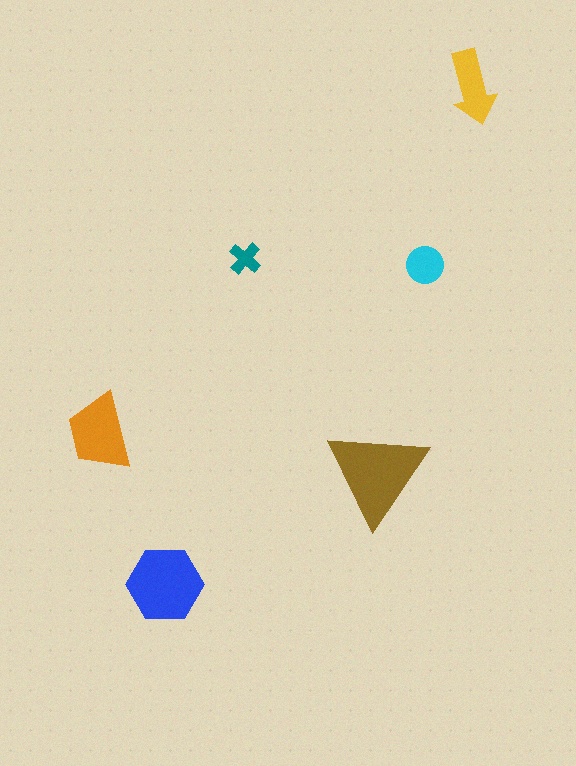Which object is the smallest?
The teal cross.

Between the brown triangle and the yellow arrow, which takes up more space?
The brown triangle.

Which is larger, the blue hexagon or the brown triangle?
The brown triangle.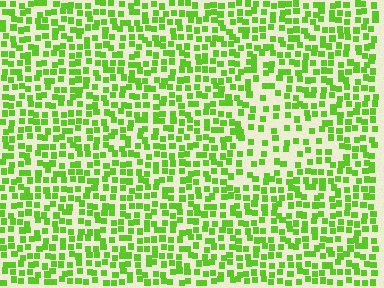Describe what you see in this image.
The image contains small lime elements arranged at two different densities. A triangle-shaped region is visible where the elements are less densely packed than the surrounding area.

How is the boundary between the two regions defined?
The boundary is defined by a change in element density (approximately 1.8x ratio). All elements are the same color, size, and shape.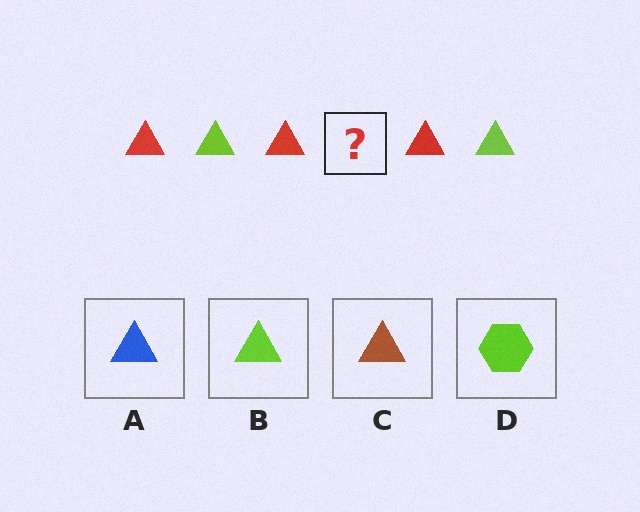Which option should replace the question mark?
Option B.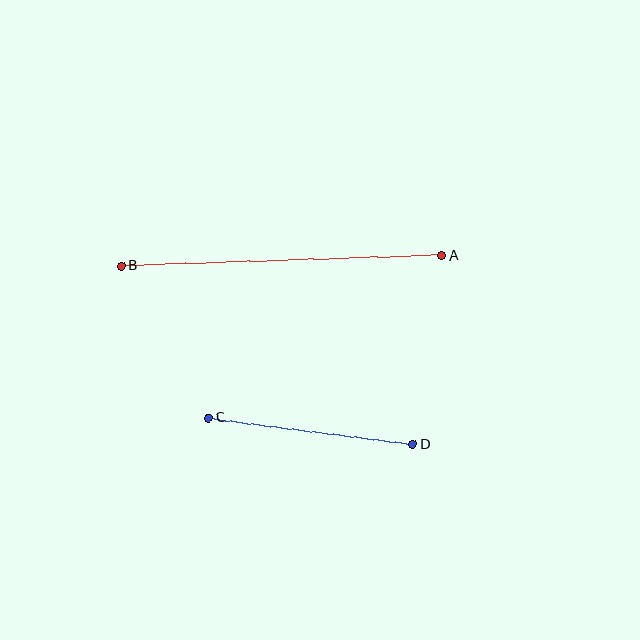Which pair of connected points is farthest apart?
Points A and B are farthest apart.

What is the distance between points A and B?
The distance is approximately 321 pixels.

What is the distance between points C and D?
The distance is approximately 206 pixels.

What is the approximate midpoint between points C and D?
The midpoint is at approximately (311, 431) pixels.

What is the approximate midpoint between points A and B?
The midpoint is at approximately (282, 261) pixels.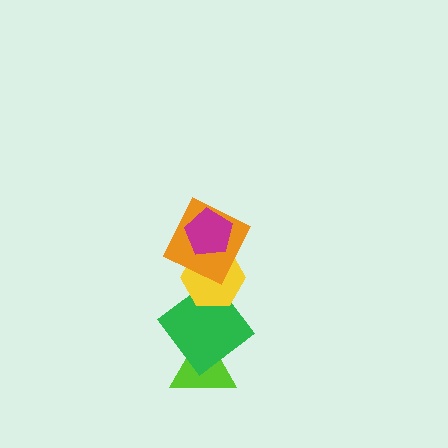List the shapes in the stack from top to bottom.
From top to bottom: the magenta pentagon, the orange square, the yellow hexagon, the green diamond, the lime triangle.